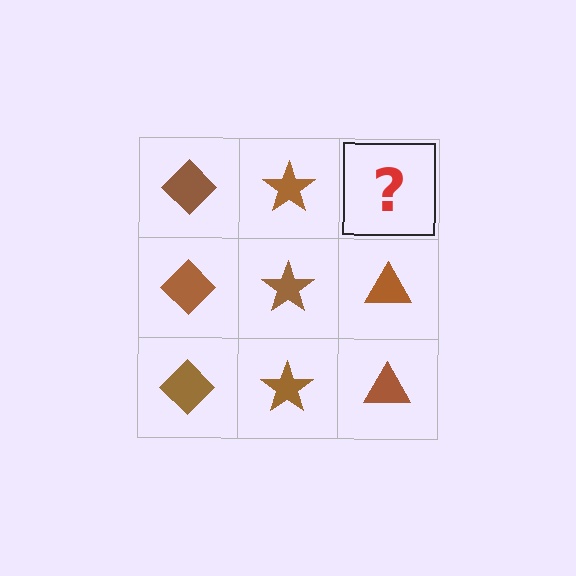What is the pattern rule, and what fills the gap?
The rule is that each column has a consistent shape. The gap should be filled with a brown triangle.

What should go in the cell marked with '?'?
The missing cell should contain a brown triangle.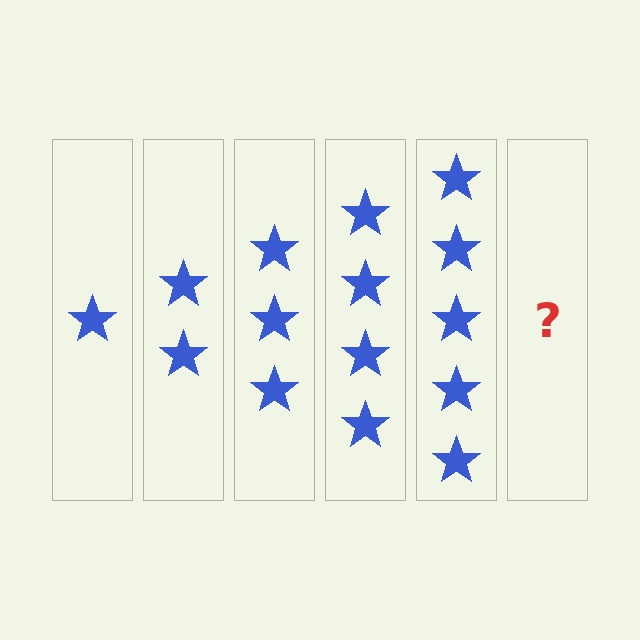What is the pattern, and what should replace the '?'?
The pattern is that each step adds one more star. The '?' should be 6 stars.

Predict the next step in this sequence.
The next step is 6 stars.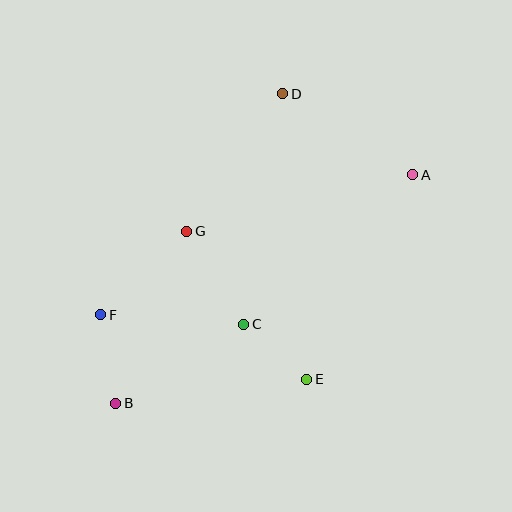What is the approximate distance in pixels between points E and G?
The distance between E and G is approximately 191 pixels.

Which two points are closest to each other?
Points C and E are closest to each other.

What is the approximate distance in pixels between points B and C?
The distance between B and C is approximately 151 pixels.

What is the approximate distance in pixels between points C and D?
The distance between C and D is approximately 234 pixels.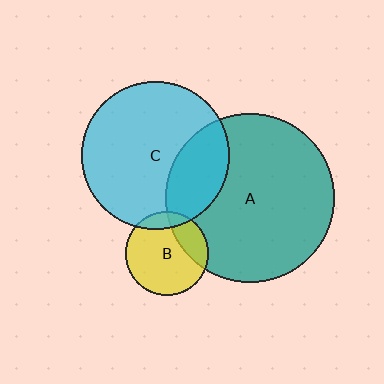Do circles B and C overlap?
Yes.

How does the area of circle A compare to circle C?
Approximately 1.3 times.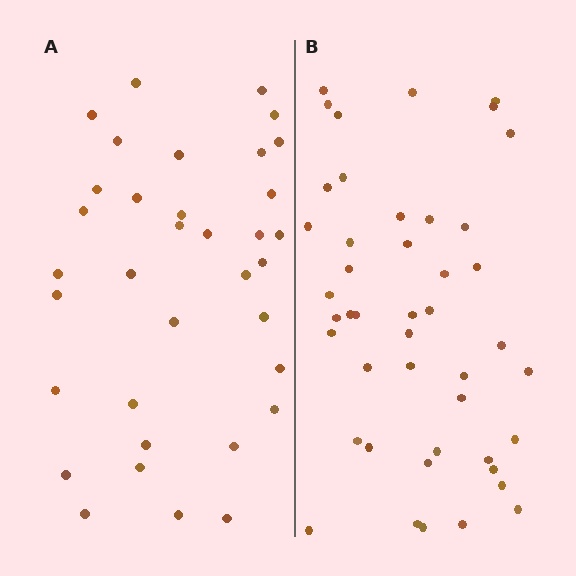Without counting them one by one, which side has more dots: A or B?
Region B (the right region) has more dots.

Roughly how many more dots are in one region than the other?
Region B has roughly 10 or so more dots than region A.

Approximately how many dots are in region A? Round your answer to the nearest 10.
About 40 dots. (The exact count is 35, which rounds to 40.)